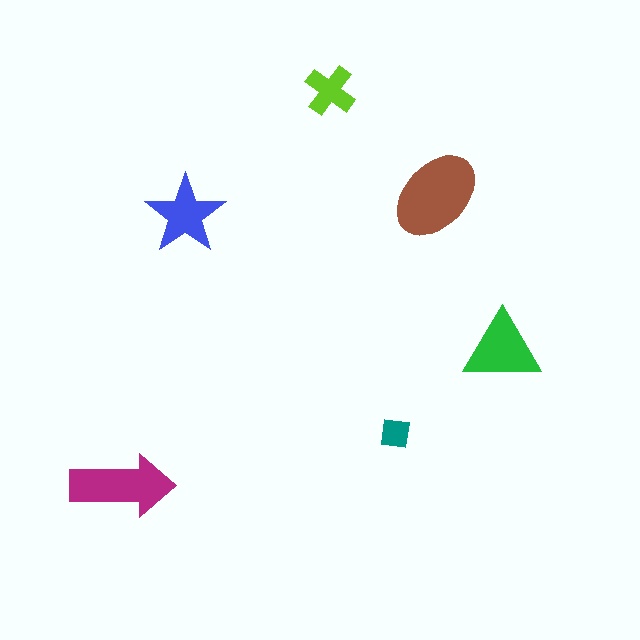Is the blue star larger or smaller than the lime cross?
Larger.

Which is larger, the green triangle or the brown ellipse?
The brown ellipse.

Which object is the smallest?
The teal square.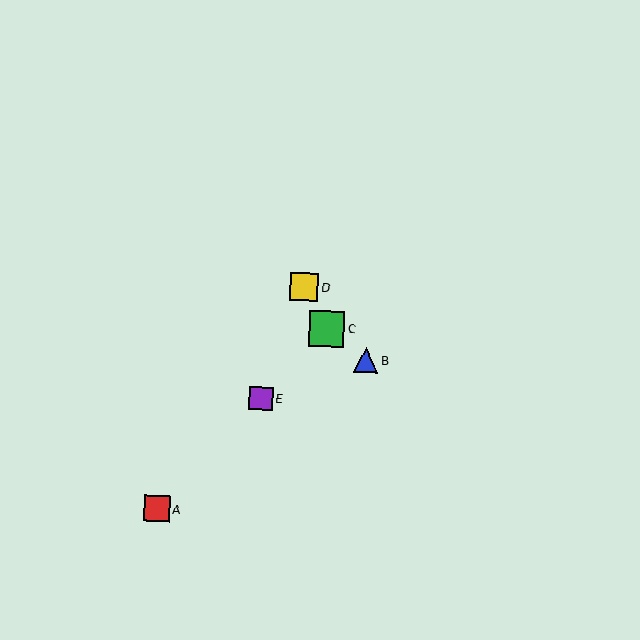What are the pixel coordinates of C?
Object C is at (327, 329).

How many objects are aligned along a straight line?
3 objects (A, C, E) are aligned along a straight line.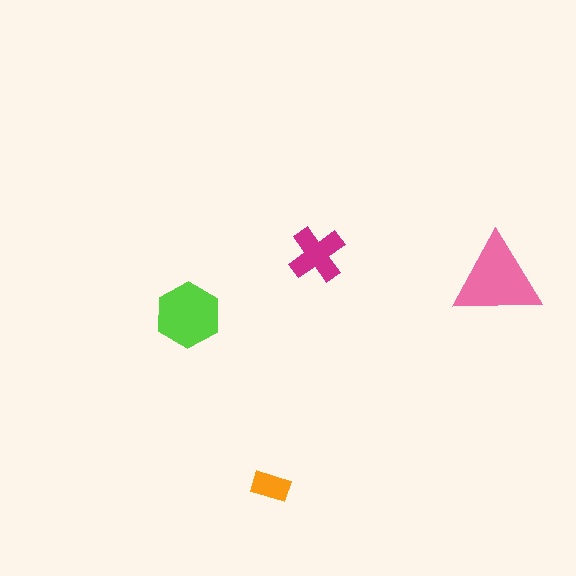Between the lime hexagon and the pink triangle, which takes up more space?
The pink triangle.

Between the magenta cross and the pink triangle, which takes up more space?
The pink triangle.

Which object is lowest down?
The orange rectangle is bottommost.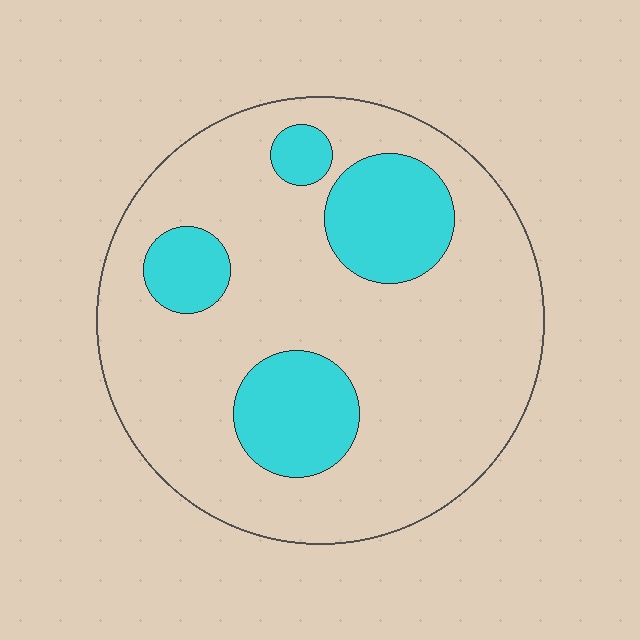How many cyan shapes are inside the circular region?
4.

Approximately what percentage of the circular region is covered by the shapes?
Approximately 20%.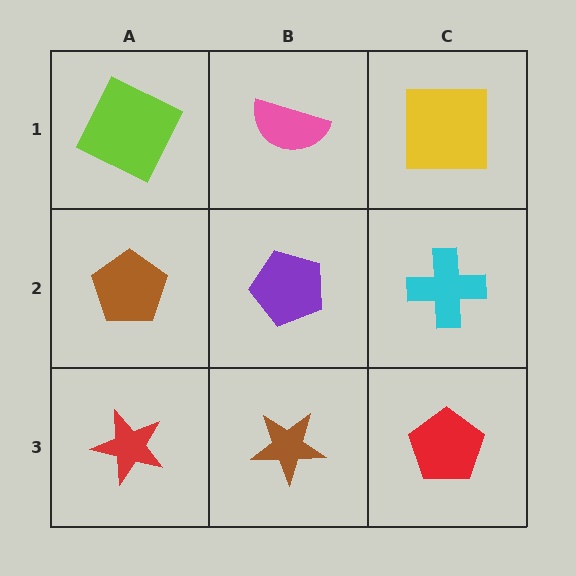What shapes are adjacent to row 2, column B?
A pink semicircle (row 1, column B), a brown star (row 3, column B), a brown pentagon (row 2, column A), a cyan cross (row 2, column C).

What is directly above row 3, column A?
A brown pentagon.